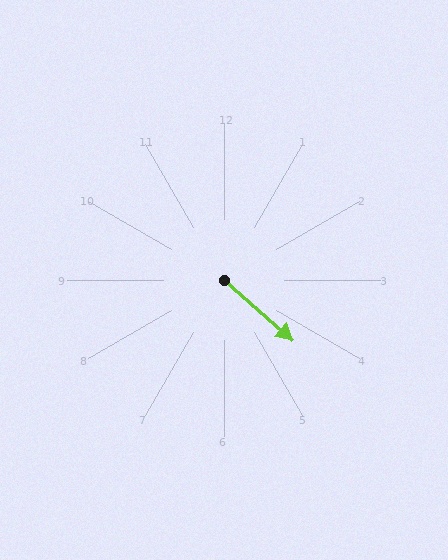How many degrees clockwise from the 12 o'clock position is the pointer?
Approximately 131 degrees.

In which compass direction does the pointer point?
Southeast.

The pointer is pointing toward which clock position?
Roughly 4 o'clock.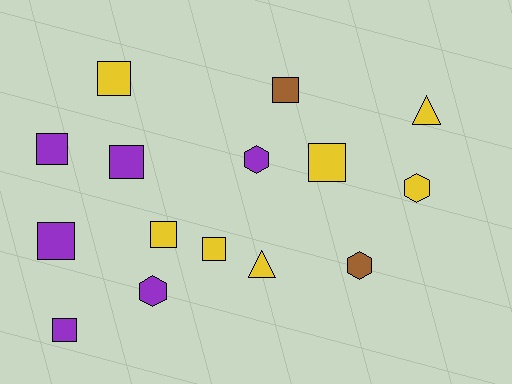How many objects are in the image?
There are 15 objects.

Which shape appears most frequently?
Square, with 9 objects.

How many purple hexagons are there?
There are 2 purple hexagons.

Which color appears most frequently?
Yellow, with 7 objects.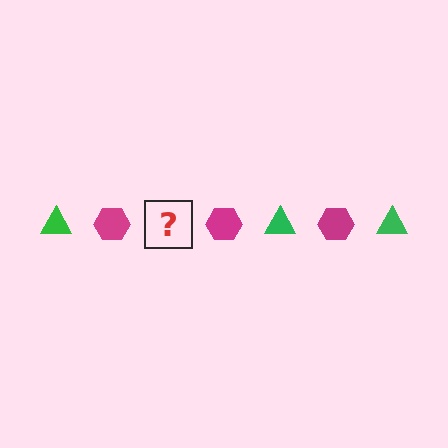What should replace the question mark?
The question mark should be replaced with a green triangle.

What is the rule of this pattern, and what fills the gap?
The rule is that the pattern alternates between green triangle and magenta hexagon. The gap should be filled with a green triangle.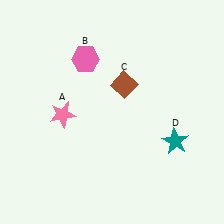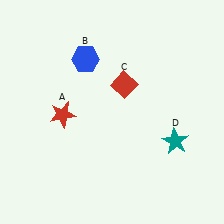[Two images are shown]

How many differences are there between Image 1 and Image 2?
There are 3 differences between the two images.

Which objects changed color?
A changed from pink to red. B changed from pink to blue. C changed from brown to red.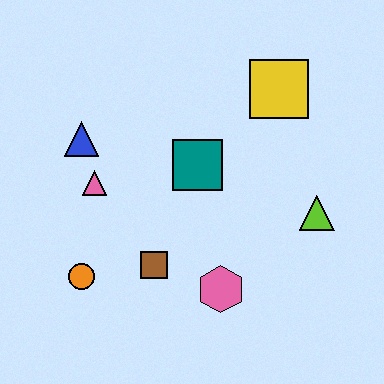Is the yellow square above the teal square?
Yes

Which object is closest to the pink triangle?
The blue triangle is closest to the pink triangle.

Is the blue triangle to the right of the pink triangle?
No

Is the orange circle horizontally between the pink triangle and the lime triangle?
No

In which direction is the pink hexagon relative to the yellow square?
The pink hexagon is below the yellow square.